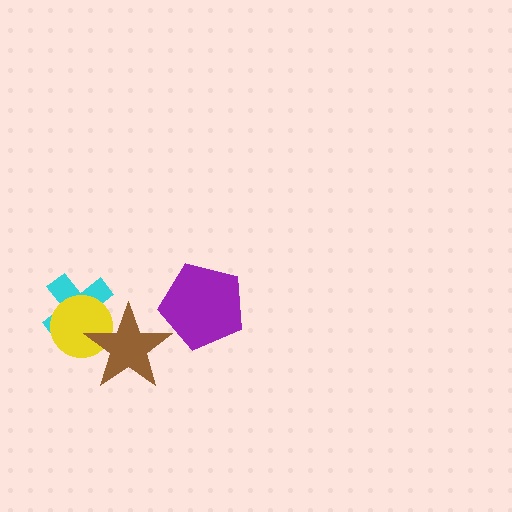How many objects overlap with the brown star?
2 objects overlap with the brown star.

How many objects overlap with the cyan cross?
2 objects overlap with the cyan cross.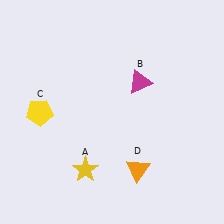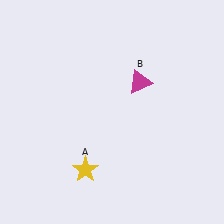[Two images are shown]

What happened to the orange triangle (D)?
The orange triangle (D) was removed in Image 2. It was in the bottom-right area of Image 1.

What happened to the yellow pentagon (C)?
The yellow pentagon (C) was removed in Image 2. It was in the bottom-left area of Image 1.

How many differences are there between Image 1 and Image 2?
There are 2 differences between the two images.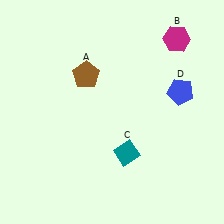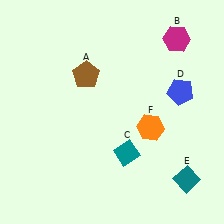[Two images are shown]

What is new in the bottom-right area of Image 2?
A teal diamond (E) was added in the bottom-right area of Image 2.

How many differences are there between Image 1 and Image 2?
There are 2 differences between the two images.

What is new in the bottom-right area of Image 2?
An orange hexagon (F) was added in the bottom-right area of Image 2.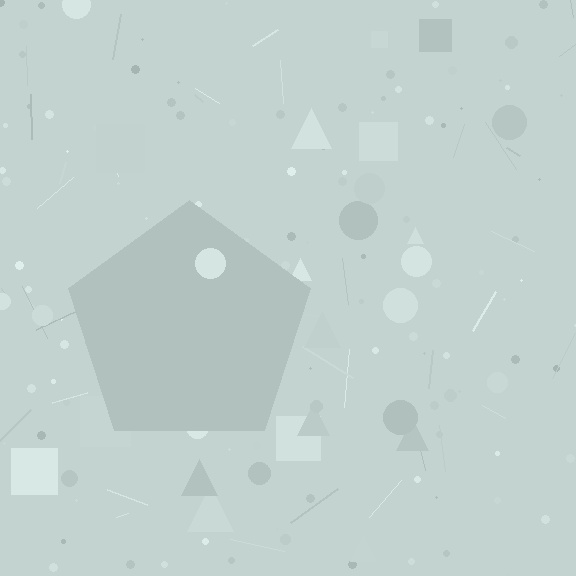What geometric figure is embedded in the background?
A pentagon is embedded in the background.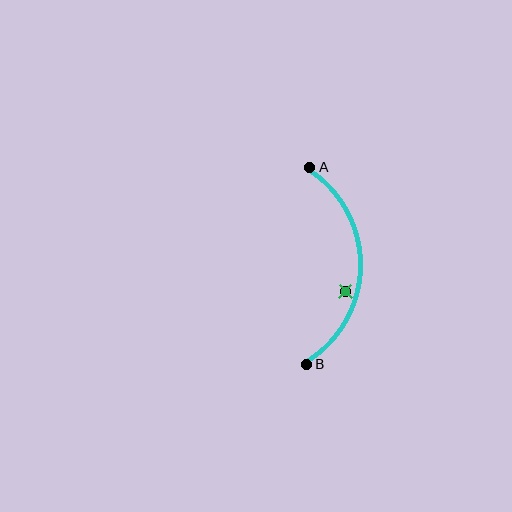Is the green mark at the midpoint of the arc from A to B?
No — the green mark does not lie on the arc at all. It sits slightly inside the curve.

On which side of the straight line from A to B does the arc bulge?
The arc bulges to the right of the straight line connecting A and B.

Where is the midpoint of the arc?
The arc midpoint is the point on the curve farthest from the straight line joining A and B. It sits to the right of that line.